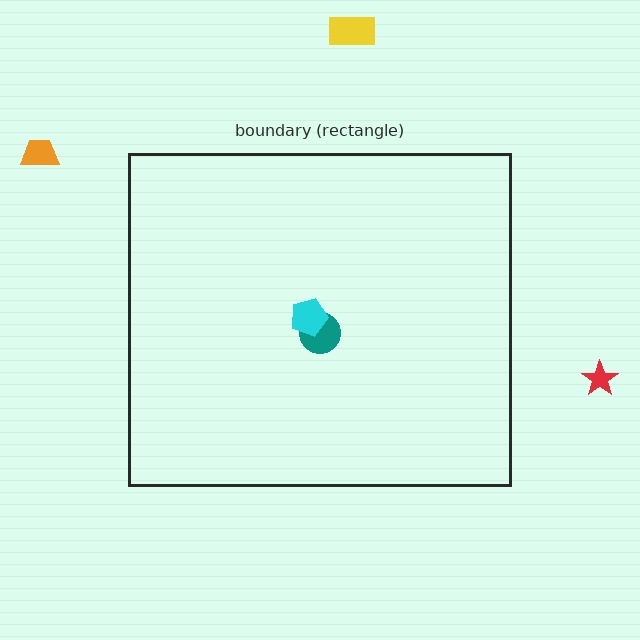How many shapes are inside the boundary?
2 inside, 3 outside.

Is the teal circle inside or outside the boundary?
Inside.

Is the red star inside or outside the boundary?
Outside.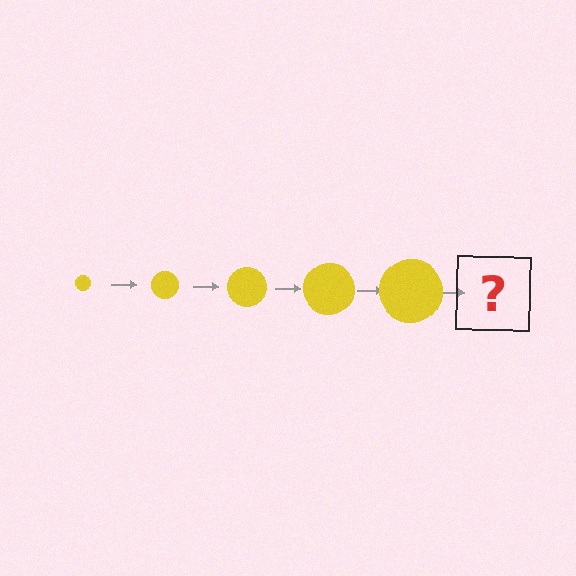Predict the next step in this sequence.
The next step is a yellow circle, larger than the previous one.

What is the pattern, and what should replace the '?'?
The pattern is that the circle gets progressively larger each step. The '?' should be a yellow circle, larger than the previous one.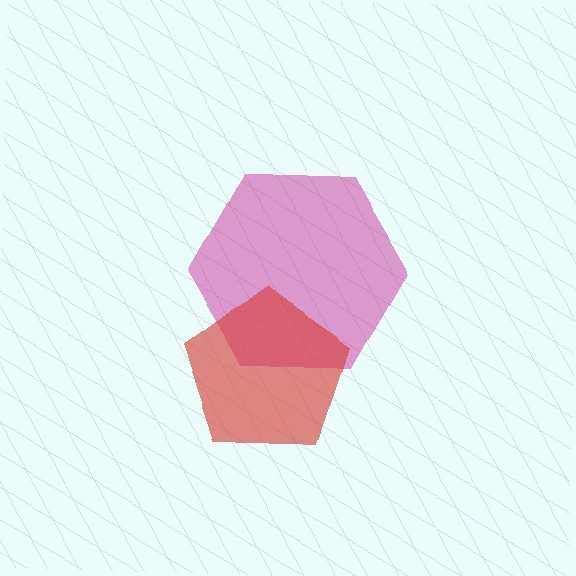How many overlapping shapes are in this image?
There are 2 overlapping shapes in the image.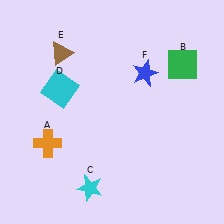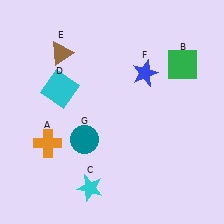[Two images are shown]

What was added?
A teal circle (G) was added in Image 2.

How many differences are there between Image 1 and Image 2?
There is 1 difference between the two images.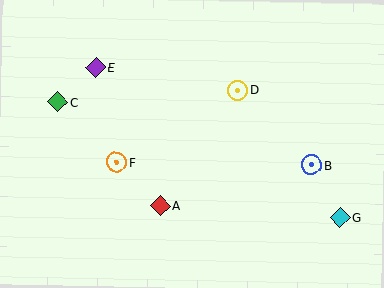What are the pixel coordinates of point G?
Point G is at (340, 218).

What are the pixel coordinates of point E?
Point E is at (95, 68).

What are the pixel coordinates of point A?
Point A is at (160, 205).